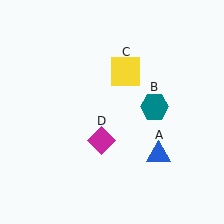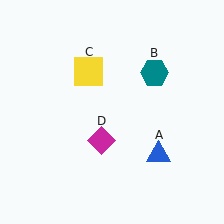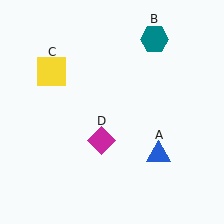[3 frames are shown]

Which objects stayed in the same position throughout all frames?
Blue triangle (object A) and magenta diamond (object D) remained stationary.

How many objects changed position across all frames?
2 objects changed position: teal hexagon (object B), yellow square (object C).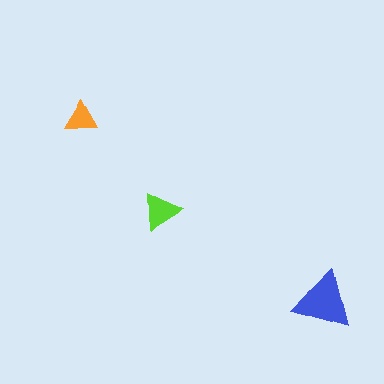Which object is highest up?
The orange triangle is topmost.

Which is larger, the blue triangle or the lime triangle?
The blue one.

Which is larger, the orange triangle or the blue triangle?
The blue one.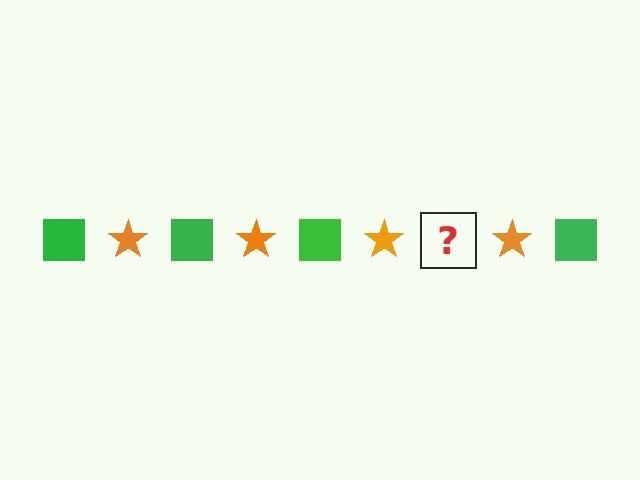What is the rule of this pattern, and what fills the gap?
The rule is that the pattern alternates between green square and orange star. The gap should be filled with a green square.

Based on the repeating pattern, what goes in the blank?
The blank should be a green square.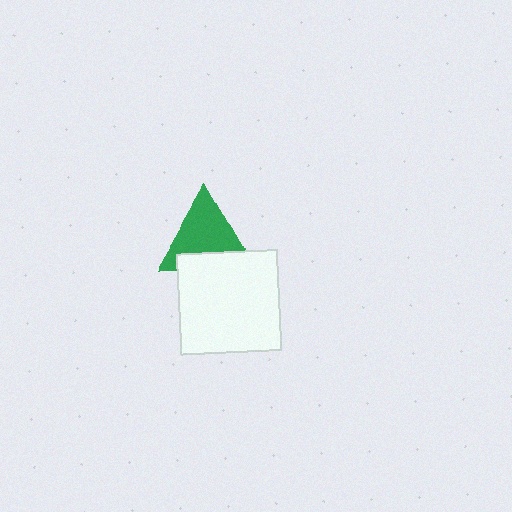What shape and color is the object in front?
The object in front is a white square.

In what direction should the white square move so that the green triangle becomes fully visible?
The white square should move down. That is the shortest direction to clear the overlap and leave the green triangle fully visible.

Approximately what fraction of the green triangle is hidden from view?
Roughly 31% of the green triangle is hidden behind the white square.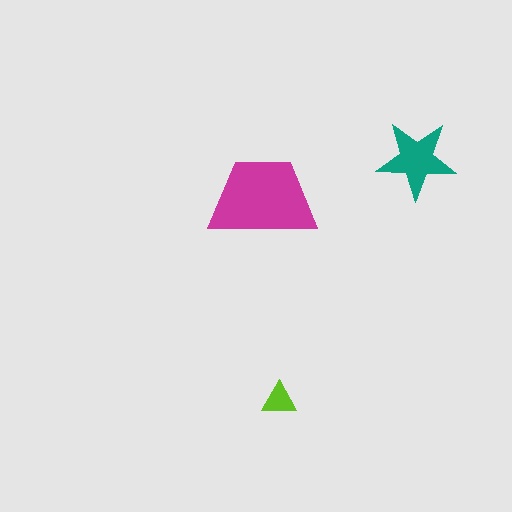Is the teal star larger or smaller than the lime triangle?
Larger.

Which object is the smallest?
The lime triangle.